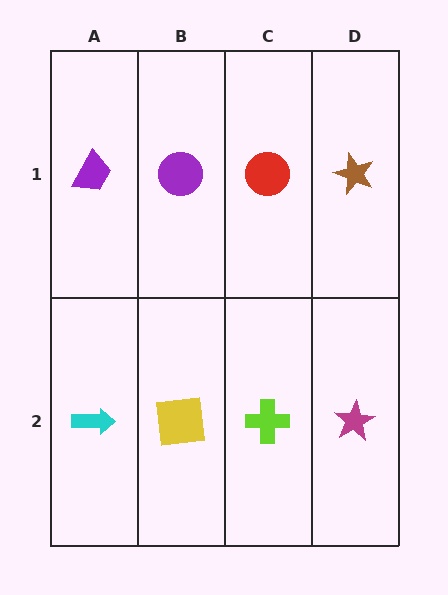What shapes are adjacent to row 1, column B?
A yellow square (row 2, column B), a purple trapezoid (row 1, column A), a red circle (row 1, column C).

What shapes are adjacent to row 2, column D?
A brown star (row 1, column D), a lime cross (row 2, column C).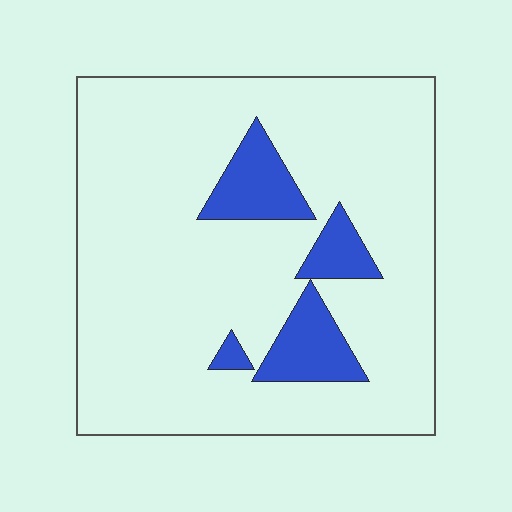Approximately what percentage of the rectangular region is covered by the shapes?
Approximately 15%.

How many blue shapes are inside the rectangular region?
4.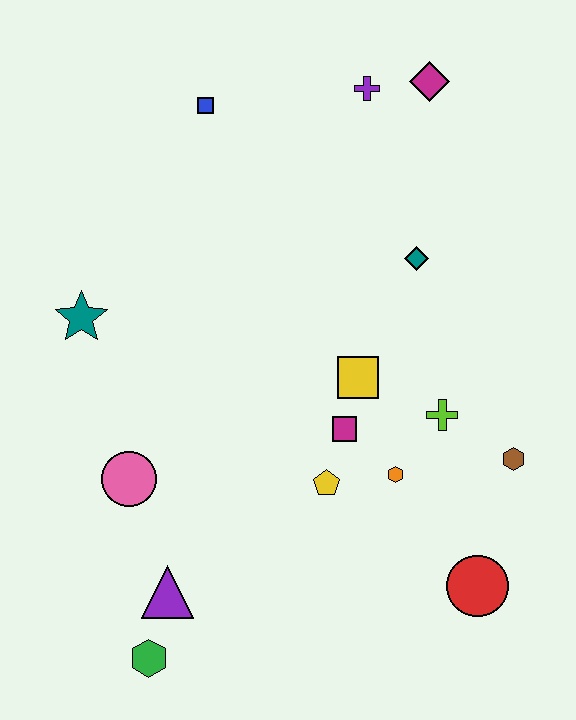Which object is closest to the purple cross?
The magenta diamond is closest to the purple cross.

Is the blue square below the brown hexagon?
No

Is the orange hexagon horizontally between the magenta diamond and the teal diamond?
No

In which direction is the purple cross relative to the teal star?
The purple cross is to the right of the teal star.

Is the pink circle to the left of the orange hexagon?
Yes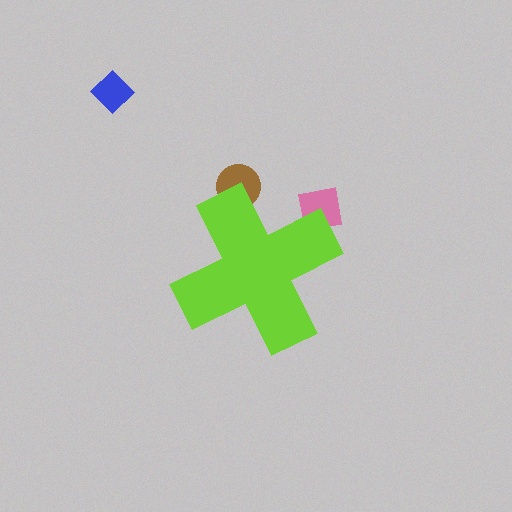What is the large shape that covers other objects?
A lime cross.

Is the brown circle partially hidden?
Yes, the brown circle is partially hidden behind the lime cross.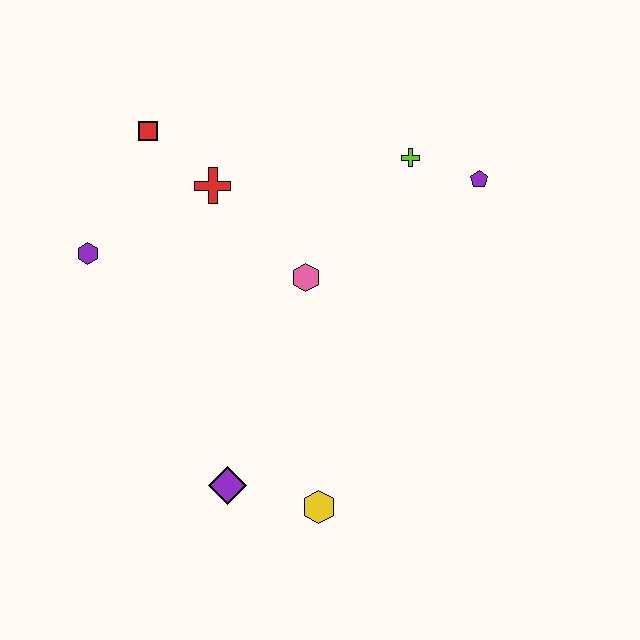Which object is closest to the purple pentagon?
The lime cross is closest to the purple pentagon.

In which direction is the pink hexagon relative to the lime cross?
The pink hexagon is below the lime cross.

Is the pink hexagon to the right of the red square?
Yes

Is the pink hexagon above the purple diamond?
Yes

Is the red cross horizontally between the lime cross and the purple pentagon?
No